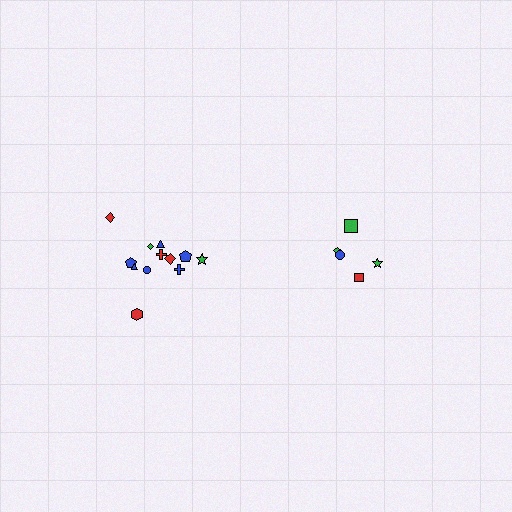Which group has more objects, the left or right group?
The left group.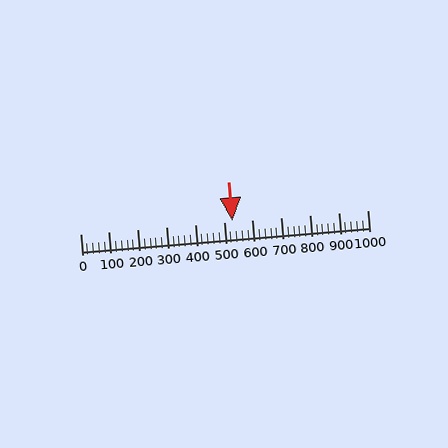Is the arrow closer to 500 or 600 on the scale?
The arrow is closer to 500.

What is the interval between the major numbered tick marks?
The major tick marks are spaced 100 units apart.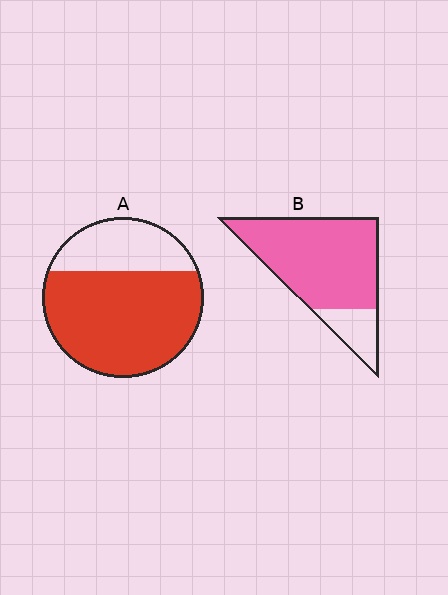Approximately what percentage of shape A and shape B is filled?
A is approximately 70% and B is approximately 80%.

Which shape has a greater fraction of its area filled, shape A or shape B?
Shape B.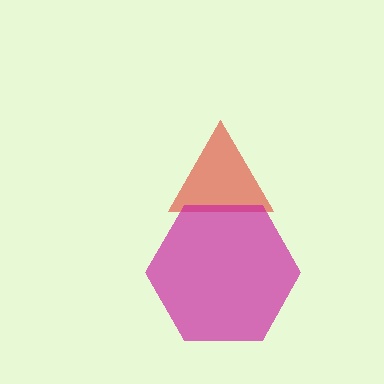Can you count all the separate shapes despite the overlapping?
Yes, there are 2 separate shapes.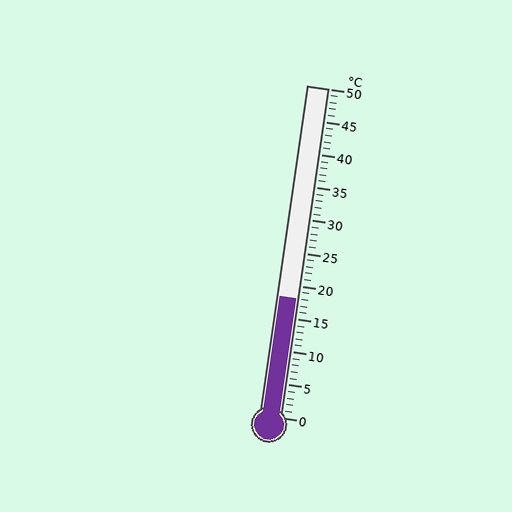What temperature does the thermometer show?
The thermometer shows approximately 18°C.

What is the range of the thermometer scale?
The thermometer scale ranges from 0°C to 50°C.